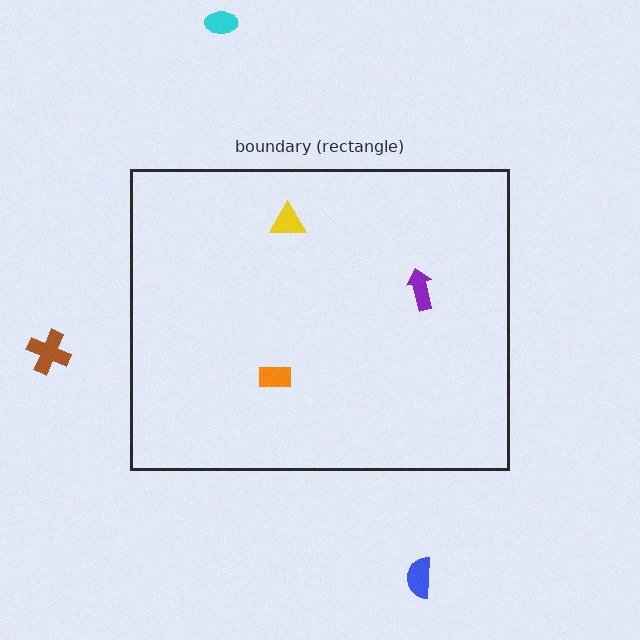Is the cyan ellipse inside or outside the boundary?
Outside.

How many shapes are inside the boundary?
3 inside, 3 outside.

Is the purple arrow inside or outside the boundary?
Inside.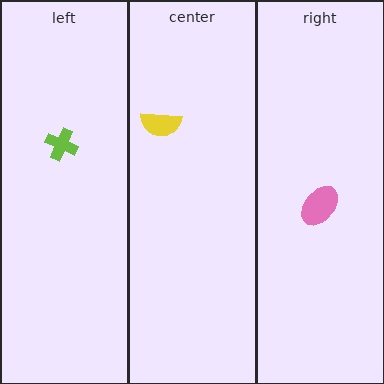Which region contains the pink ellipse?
The right region.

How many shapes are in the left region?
1.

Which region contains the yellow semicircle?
The center region.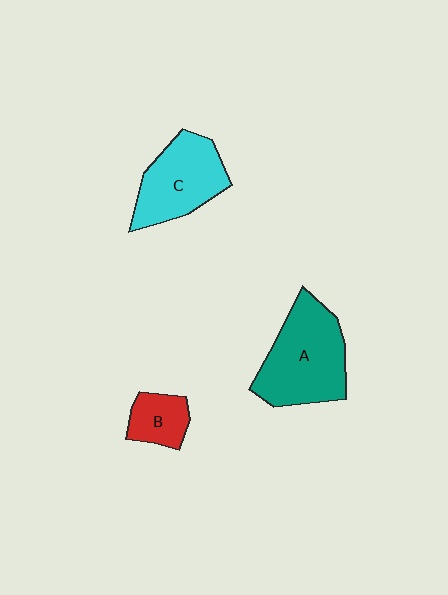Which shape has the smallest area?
Shape B (red).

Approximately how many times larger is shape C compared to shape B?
Approximately 2.1 times.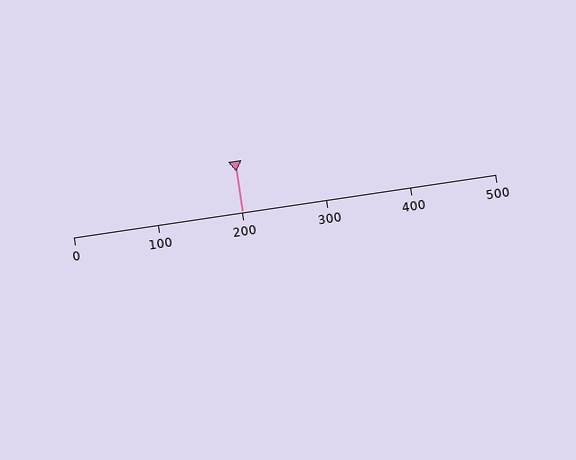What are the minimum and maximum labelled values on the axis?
The axis runs from 0 to 500.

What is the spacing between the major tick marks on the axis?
The major ticks are spaced 100 apart.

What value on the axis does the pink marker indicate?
The marker indicates approximately 200.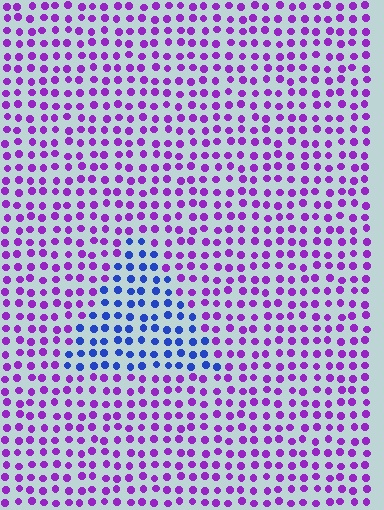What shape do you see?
I see a triangle.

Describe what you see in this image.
The image is filled with small purple elements in a uniform arrangement. A triangle-shaped region is visible where the elements are tinted to a slightly different hue, forming a subtle color boundary.